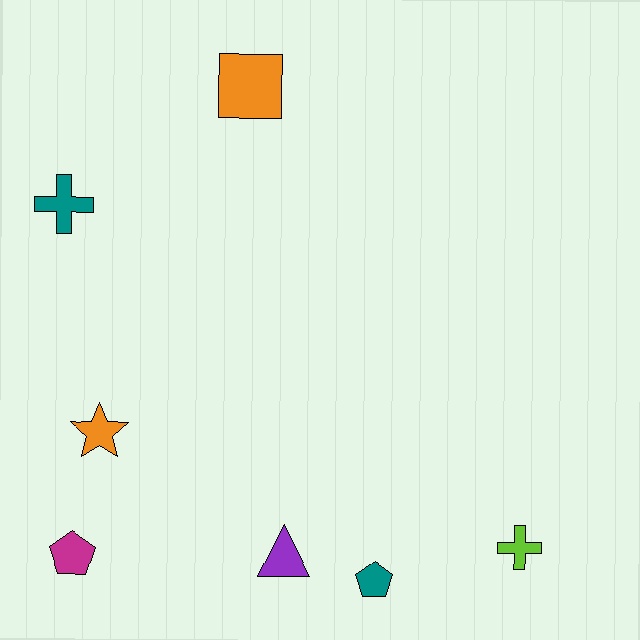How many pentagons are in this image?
There are 2 pentagons.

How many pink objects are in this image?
There are no pink objects.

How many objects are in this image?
There are 7 objects.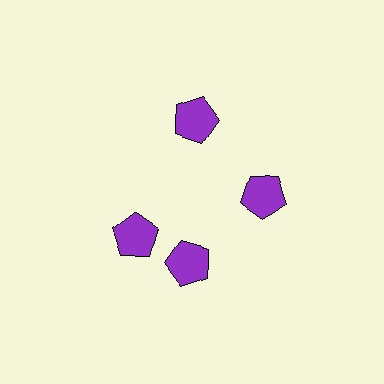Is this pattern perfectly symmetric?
No. The 4 purple pentagons are arranged in a ring, but one element near the 9 o'clock position is rotated out of alignment along the ring, breaking the 4-fold rotational symmetry.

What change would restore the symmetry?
The symmetry would be restored by rotating it back into even spacing with its neighbors so that all 4 pentagons sit at equal angles and equal distance from the center.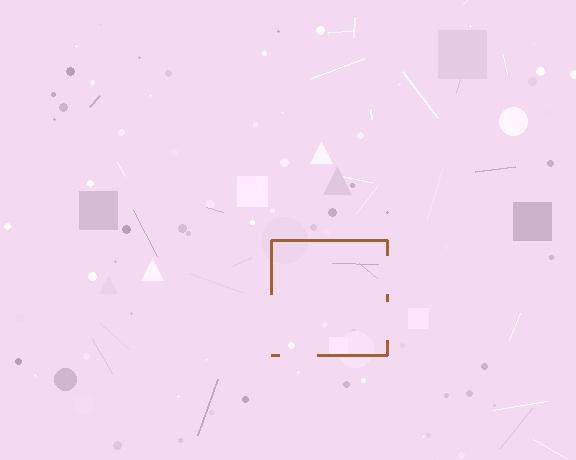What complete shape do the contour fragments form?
The contour fragments form a square.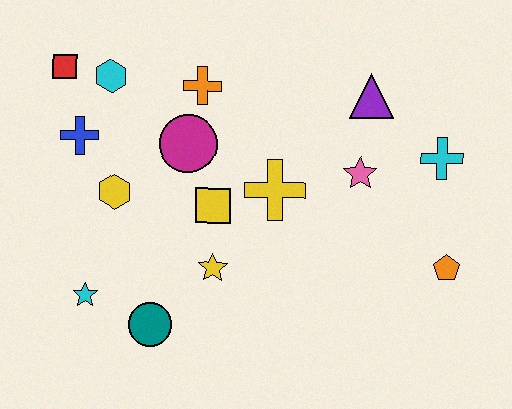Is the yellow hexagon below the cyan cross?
Yes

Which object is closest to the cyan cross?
The pink star is closest to the cyan cross.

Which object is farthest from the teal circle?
The cyan cross is farthest from the teal circle.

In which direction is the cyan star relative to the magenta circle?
The cyan star is below the magenta circle.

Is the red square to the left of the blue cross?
Yes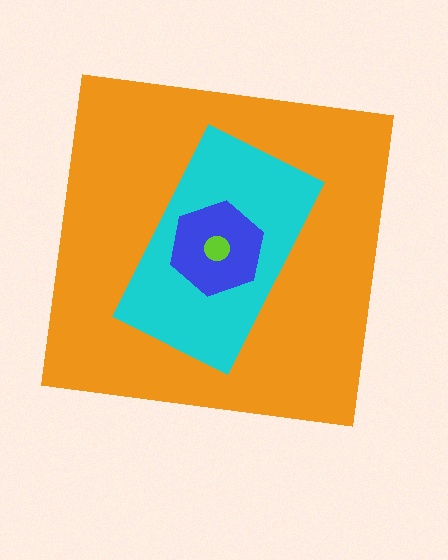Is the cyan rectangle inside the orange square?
Yes.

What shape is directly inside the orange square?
The cyan rectangle.